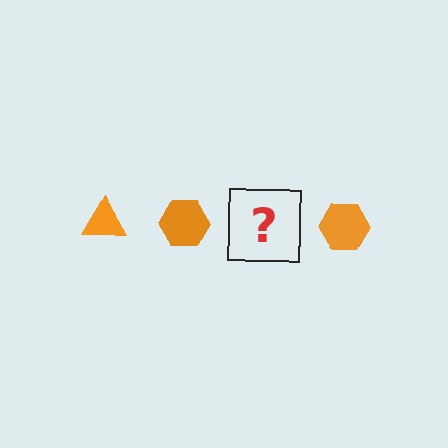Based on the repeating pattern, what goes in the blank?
The blank should be an orange triangle.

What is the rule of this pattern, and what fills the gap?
The rule is that the pattern cycles through triangle, hexagon shapes in orange. The gap should be filled with an orange triangle.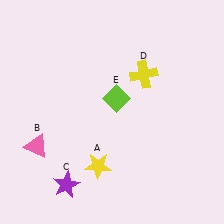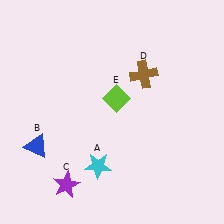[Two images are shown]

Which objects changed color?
A changed from yellow to cyan. B changed from pink to blue. D changed from yellow to brown.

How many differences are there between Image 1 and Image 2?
There are 3 differences between the two images.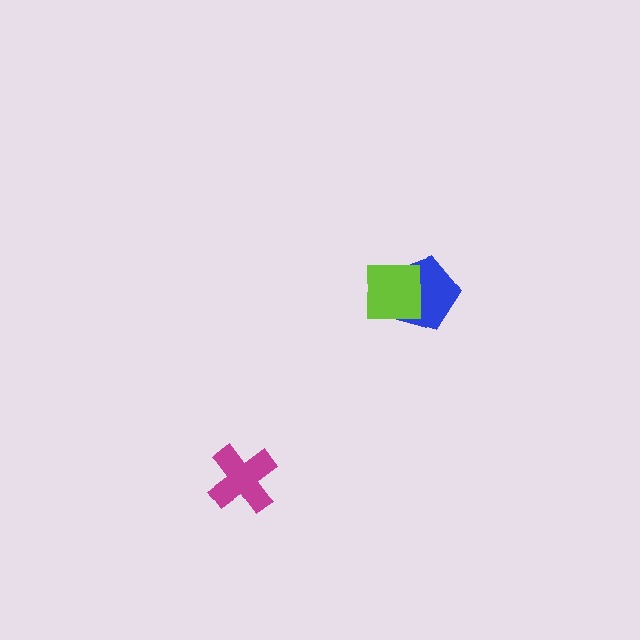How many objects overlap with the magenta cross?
0 objects overlap with the magenta cross.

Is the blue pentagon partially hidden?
Yes, it is partially covered by another shape.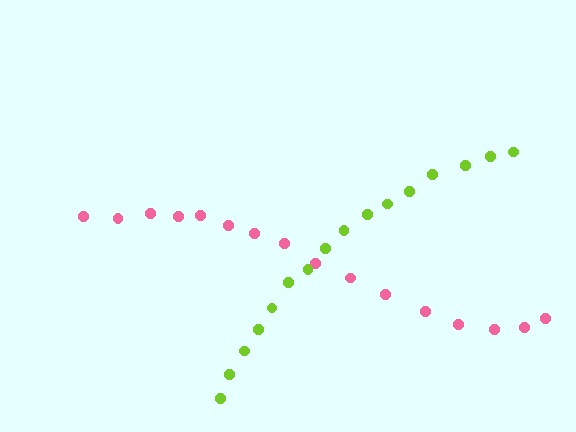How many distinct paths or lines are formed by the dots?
There are 2 distinct paths.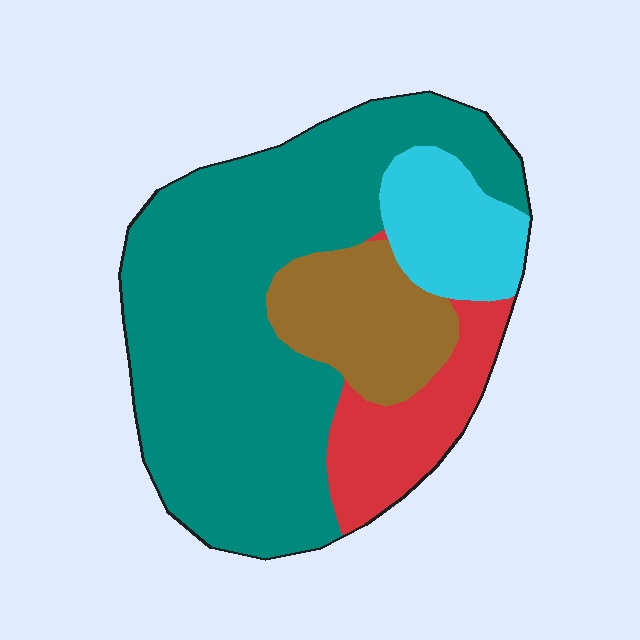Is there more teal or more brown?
Teal.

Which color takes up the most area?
Teal, at roughly 60%.